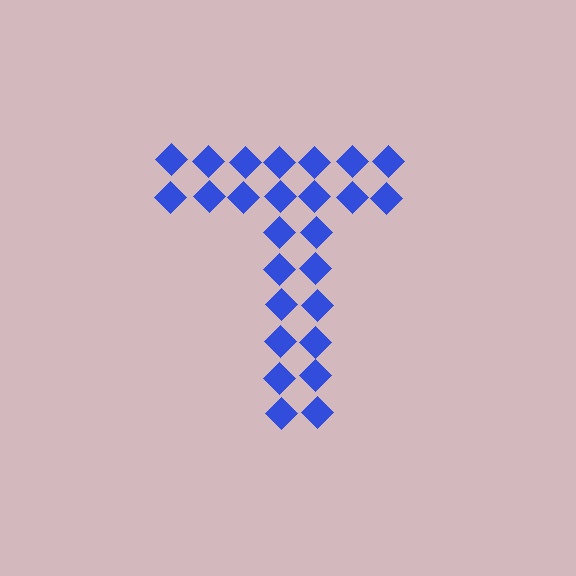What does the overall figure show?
The overall figure shows the letter T.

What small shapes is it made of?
It is made of small diamonds.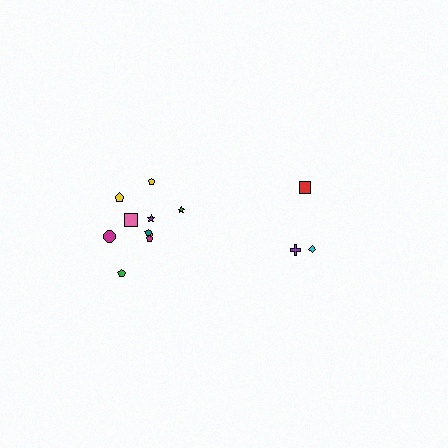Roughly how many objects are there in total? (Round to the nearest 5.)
Roughly 15 objects in total.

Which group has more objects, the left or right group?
The left group.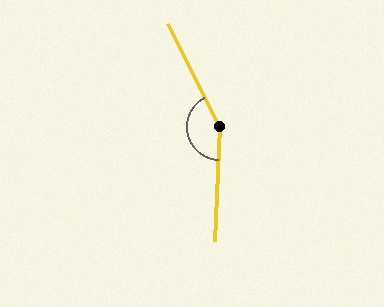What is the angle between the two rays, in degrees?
Approximately 151 degrees.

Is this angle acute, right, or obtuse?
It is obtuse.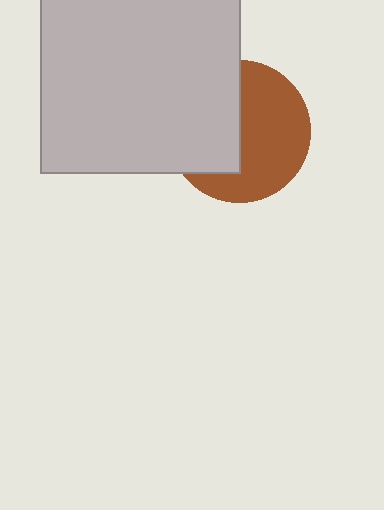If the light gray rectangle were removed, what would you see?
You would see the complete brown circle.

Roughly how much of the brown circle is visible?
About half of it is visible (roughly 56%).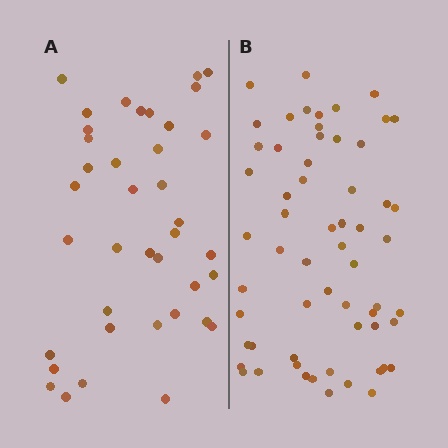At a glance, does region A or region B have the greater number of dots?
Region B (the right region) has more dots.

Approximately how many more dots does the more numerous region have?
Region B has approximately 20 more dots than region A.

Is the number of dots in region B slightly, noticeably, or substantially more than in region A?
Region B has substantially more. The ratio is roughly 1.5 to 1.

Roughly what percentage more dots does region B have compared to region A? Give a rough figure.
About 55% more.